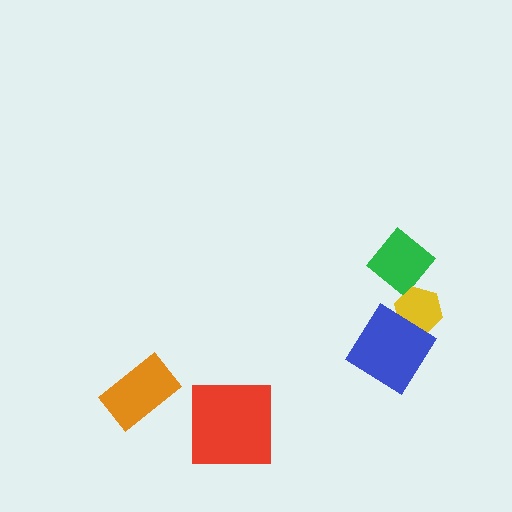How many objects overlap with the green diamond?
1 object overlaps with the green diamond.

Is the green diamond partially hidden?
Yes, it is partially covered by another shape.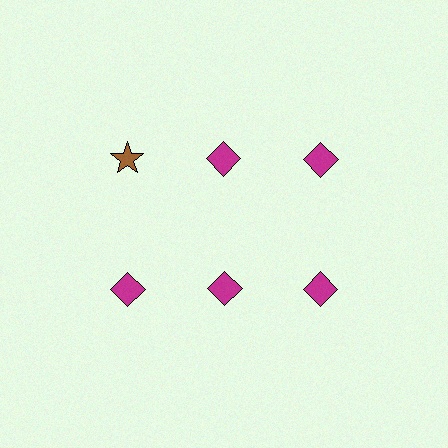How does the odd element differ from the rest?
It differs in both color (brown instead of magenta) and shape (star instead of diamond).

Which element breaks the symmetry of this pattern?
The brown star in the top row, leftmost column breaks the symmetry. All other shapes are magenta diamonds.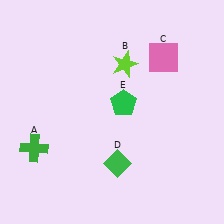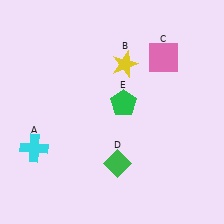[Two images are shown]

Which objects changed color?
A changed from green to cyan. B changed from lime to yellow.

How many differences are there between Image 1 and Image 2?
There are 2 differences between the two images.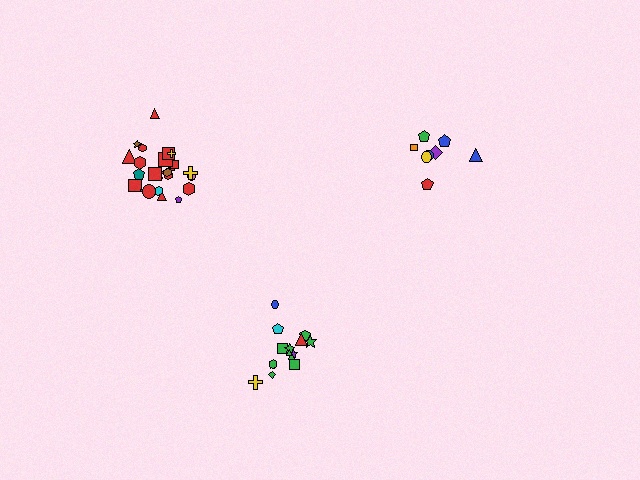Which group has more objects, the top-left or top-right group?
The top-left group.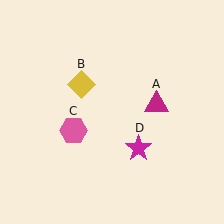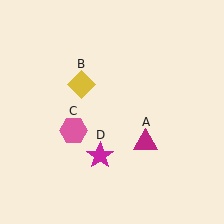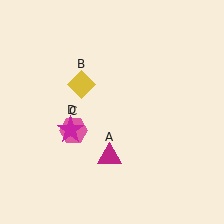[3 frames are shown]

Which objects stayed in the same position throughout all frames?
Yellow diamond (object B) and pink hexagon (object C) remained stationary.